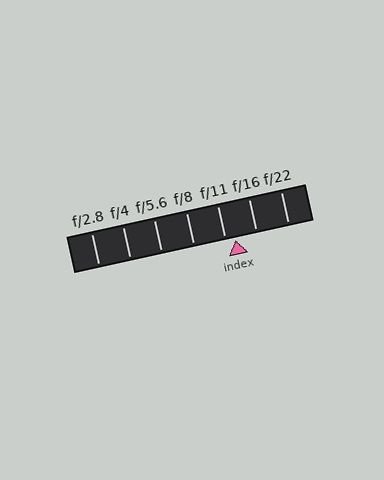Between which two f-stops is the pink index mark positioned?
The index mark is between f/11 and f/16.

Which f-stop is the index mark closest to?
The index mark is closest to f/11.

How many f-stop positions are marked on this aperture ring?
There are 7 f-stop positions marked.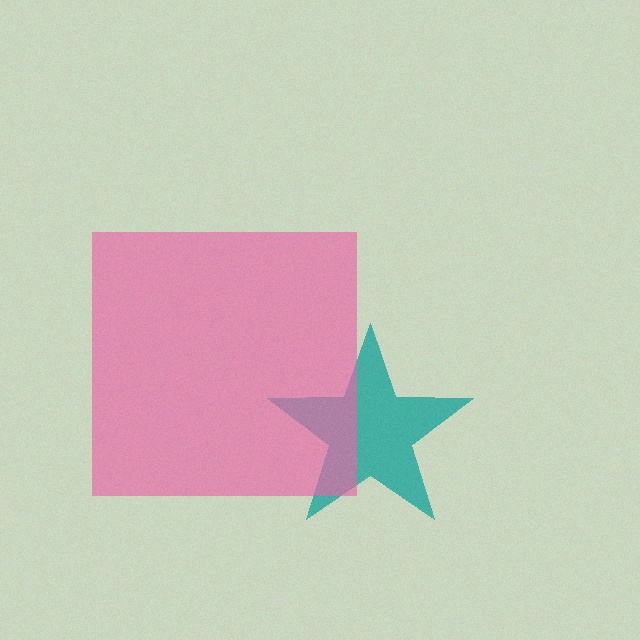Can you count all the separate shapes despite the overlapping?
Yes, there are 2 separate shapes.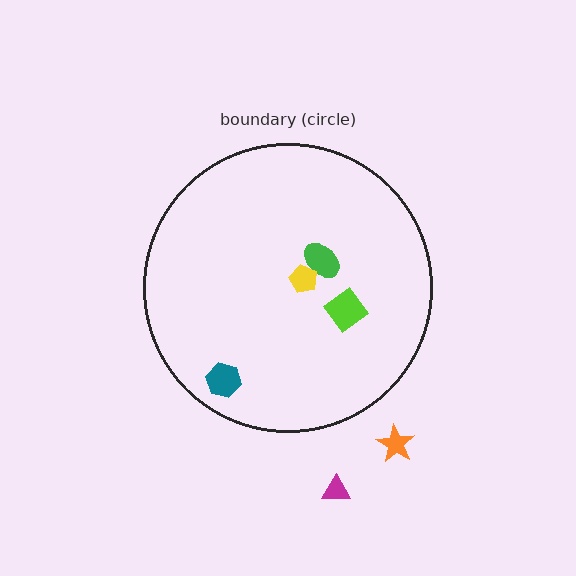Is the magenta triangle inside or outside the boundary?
Outside.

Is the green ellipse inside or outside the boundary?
Inside.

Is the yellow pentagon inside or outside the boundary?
Inside.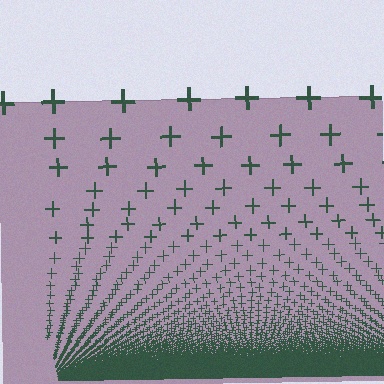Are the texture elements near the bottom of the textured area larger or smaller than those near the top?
Smaller. The gradient is inverted — elements near the bottom are smaller and denser.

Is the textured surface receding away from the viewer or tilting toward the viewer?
The surface appears to tilt toward the viewer. Texture elements get larger and sparser toward the top.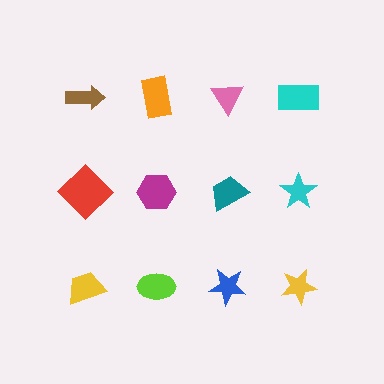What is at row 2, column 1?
A red diamond.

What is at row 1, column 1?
A brown arrow.